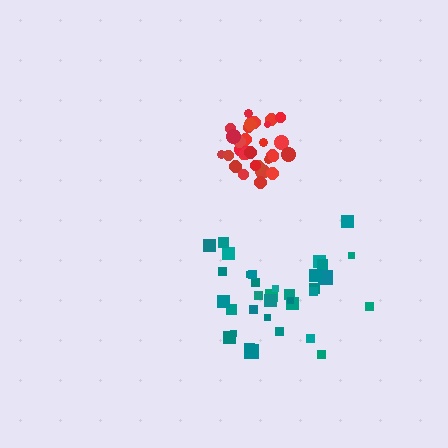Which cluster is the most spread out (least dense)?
Teal.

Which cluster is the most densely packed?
Red.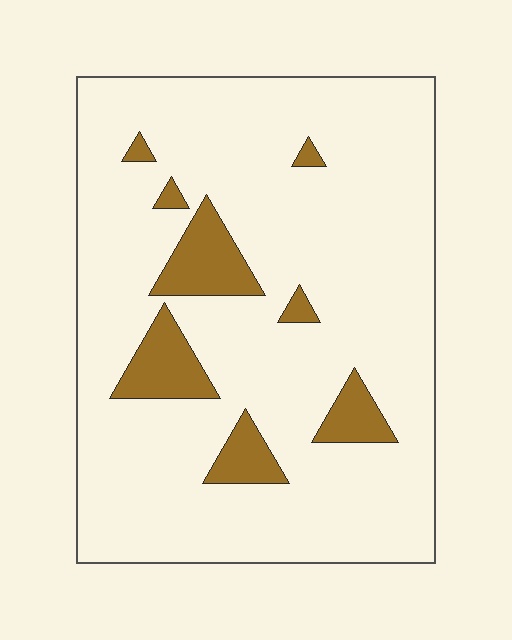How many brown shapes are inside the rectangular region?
8.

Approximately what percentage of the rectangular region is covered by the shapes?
Approximately 10%.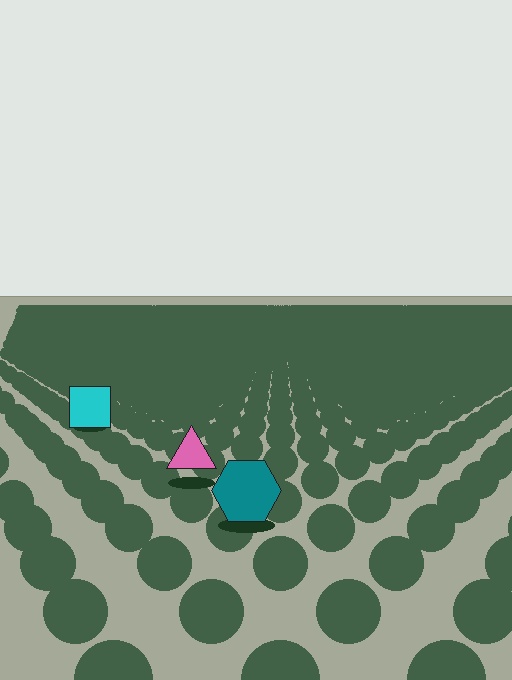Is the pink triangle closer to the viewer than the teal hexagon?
No. The teal hexagon is closer — you can tell from the texture gradient: the ground texture is coarser near it.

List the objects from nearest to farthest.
From nearest to farthest: the teal hexagon, the pink triangle, the cyan square.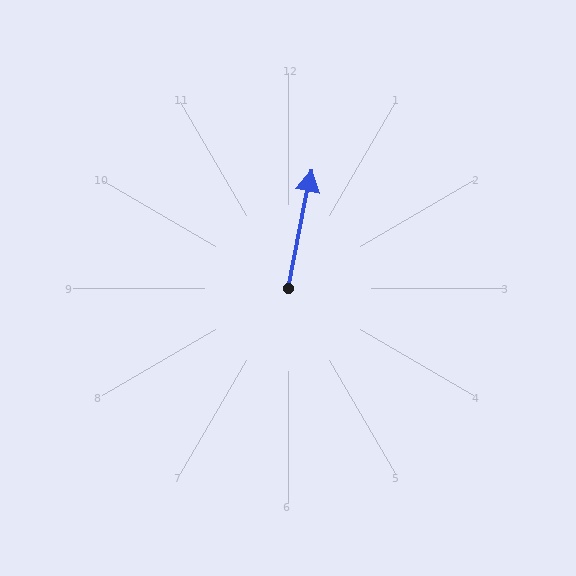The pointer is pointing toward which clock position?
Roughly 12 o'clock.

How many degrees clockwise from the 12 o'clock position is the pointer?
Approximately 11 degrees.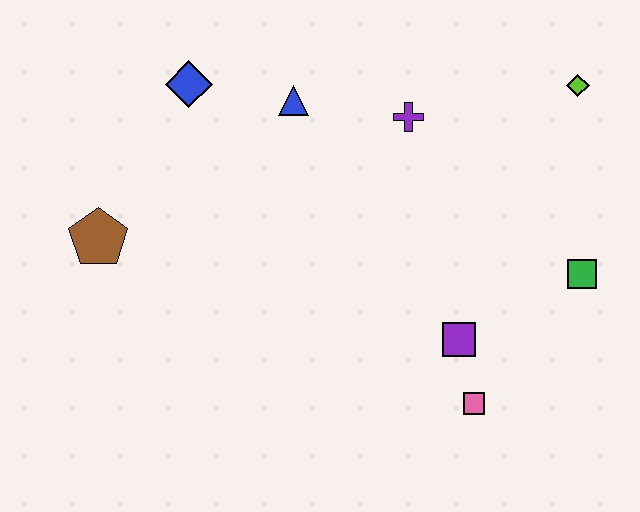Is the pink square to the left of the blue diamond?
No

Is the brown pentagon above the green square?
Yes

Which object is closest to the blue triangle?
The blue diamond is closest to the blue triangle.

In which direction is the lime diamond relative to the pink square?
The lime diamond is above the pink square.